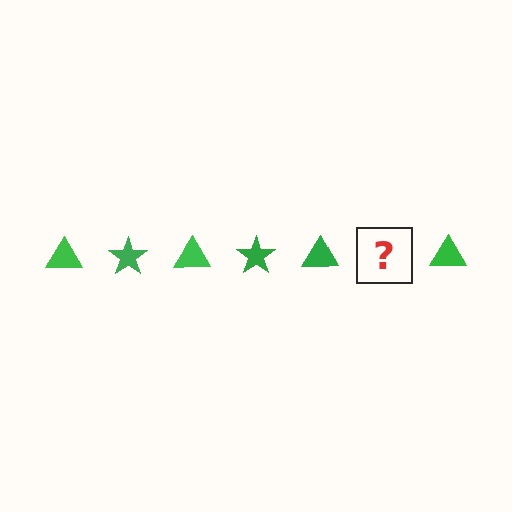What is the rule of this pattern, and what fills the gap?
The rule is that the pattern cycles through triangle, star shapes in green. The gap should be filled with a green star.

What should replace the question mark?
The question mark should be replaced with a green star.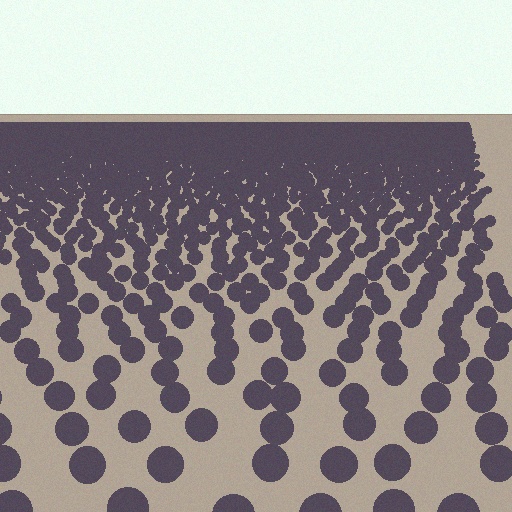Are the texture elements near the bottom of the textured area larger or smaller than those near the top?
Larger. Near the bottom, elements are closer to the viewer and appear at a bigger on-screen size.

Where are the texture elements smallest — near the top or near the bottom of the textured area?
Near the top.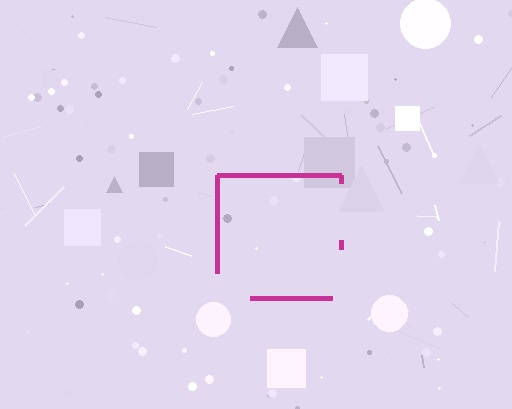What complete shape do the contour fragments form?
The contour fragments form a square.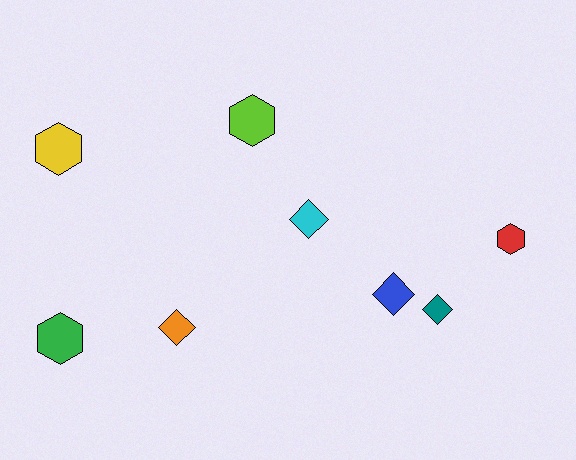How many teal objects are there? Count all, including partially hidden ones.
There is 1 teal object.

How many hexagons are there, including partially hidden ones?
There are 4 hexagons.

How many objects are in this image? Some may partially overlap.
There are 8 objects.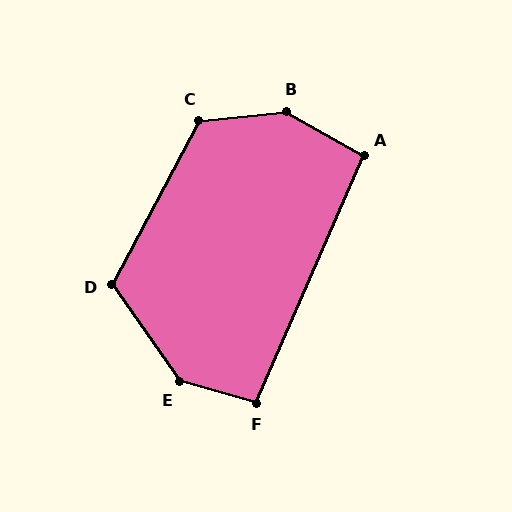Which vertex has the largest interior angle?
B, at approximately 145 degrees.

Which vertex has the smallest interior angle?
A, at approximately 96 degrees.